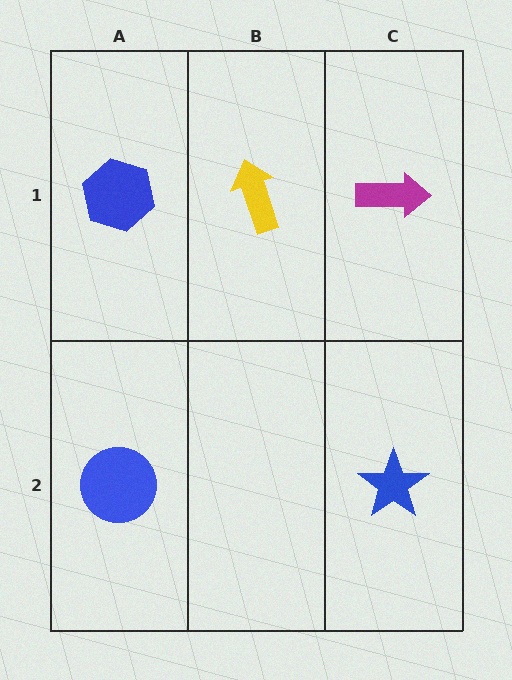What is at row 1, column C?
A magenta arrow.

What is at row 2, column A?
A blue circle.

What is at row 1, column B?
A yellow arrow.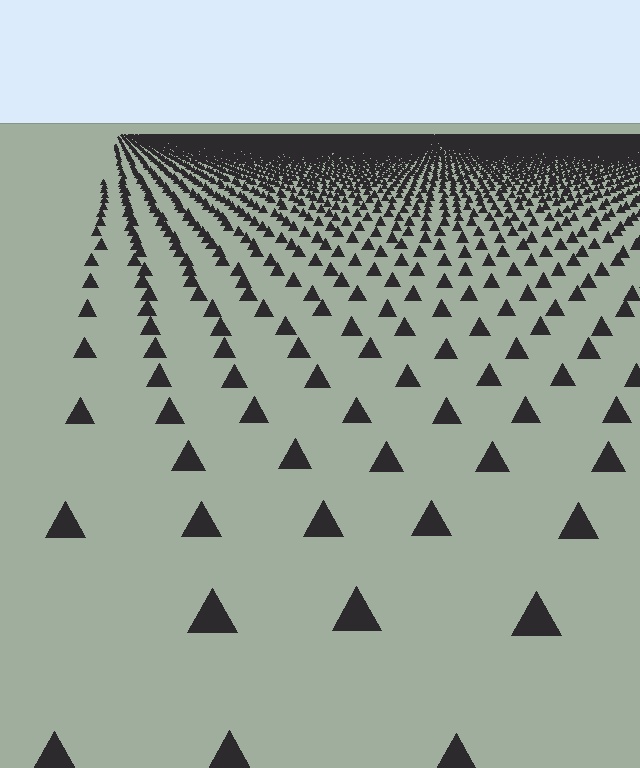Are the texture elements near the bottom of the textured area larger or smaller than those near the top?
Larger. Near the bottom, elements are closer to the viewer and appear at a bigger on-screen size.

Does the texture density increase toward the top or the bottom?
Density increases toward the top.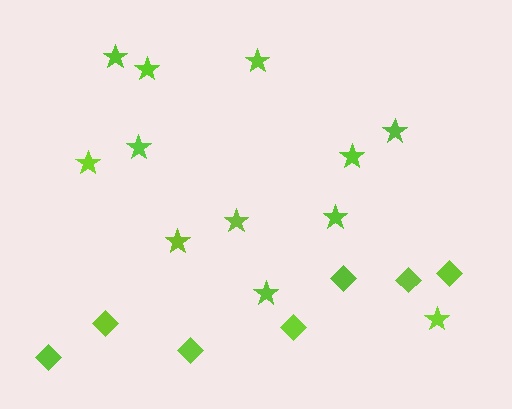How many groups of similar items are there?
There are 2 groups: one group of diamonds (7) and one group of stars (12).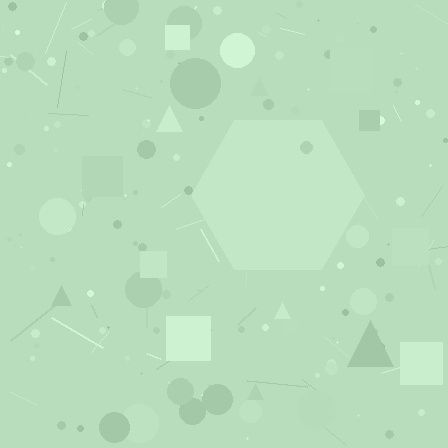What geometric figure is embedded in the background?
A hexagon is embedded in the background.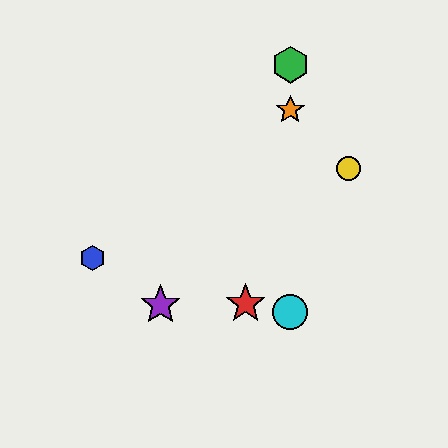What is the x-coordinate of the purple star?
The purple star is at x≈160.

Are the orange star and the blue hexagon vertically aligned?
No, the orange star is at x≈290 and the blue hexagon is at x≈92.